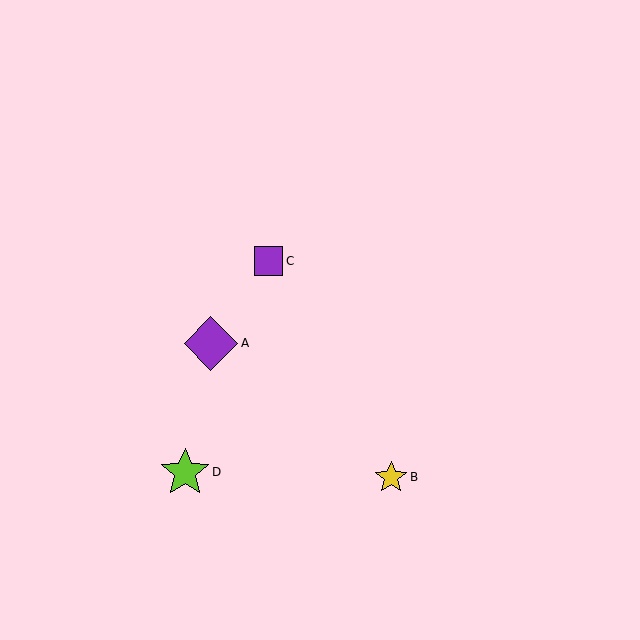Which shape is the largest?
The purple diamond (labeled A) is the largest.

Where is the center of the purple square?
The center of the purple square is at (269, 261).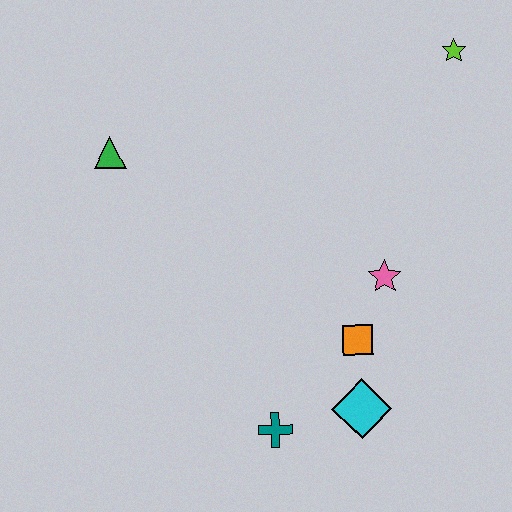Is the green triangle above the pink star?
Yes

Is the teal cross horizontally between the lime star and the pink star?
No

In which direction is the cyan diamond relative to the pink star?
The cyan diamond is below the pink star.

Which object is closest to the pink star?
The orange square is closest to the pink star.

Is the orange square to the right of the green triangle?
Yes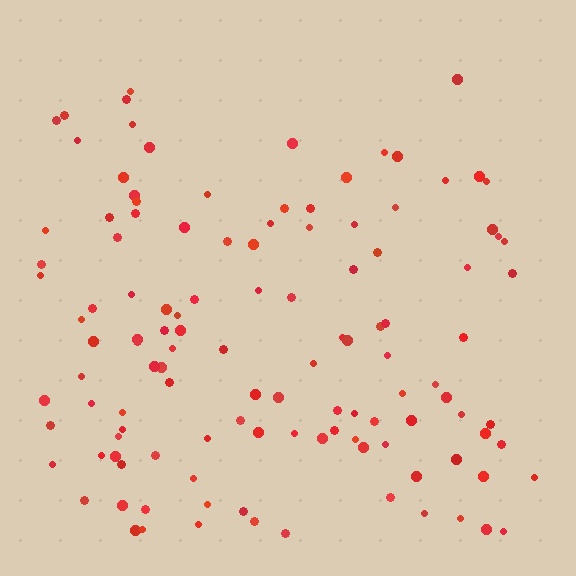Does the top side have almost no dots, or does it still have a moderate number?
Still a moderate number, just noticeably fewer than the bottom.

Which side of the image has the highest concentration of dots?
The bottom.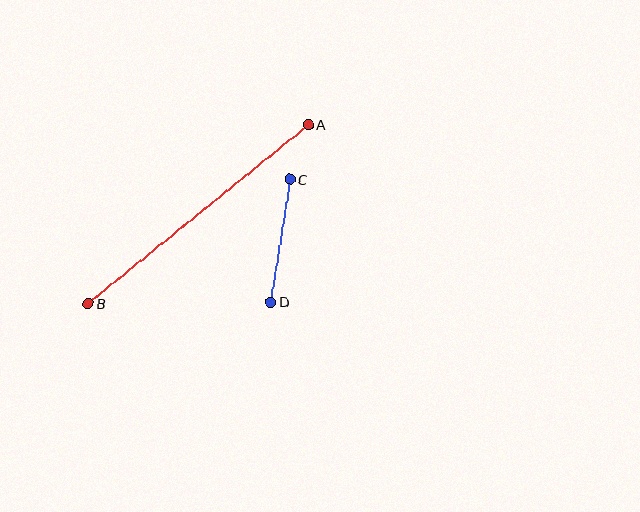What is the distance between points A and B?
The distance is approximately 284 pixels.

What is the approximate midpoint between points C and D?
The midpoint is at approximately (280, 241) pixels.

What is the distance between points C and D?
The distance is approximately 124 pixels.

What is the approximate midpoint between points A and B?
The midpoint is at approximately (198, 214) pixels.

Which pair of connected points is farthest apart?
Points A and B are farthest apart.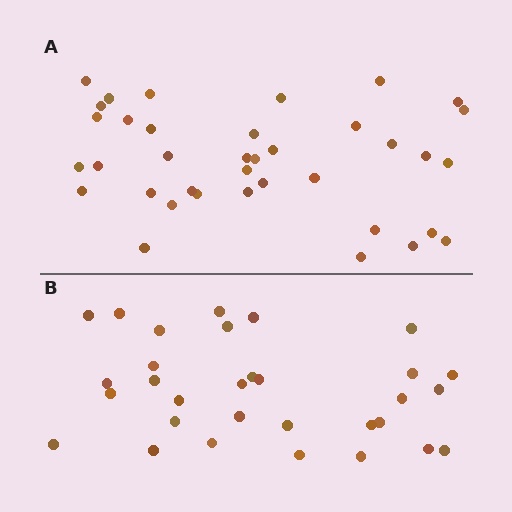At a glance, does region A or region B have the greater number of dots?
Region A (the top region) has more dots.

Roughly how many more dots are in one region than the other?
Region A has about 6 more dots than region B.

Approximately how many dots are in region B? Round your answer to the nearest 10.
About 30 dots. (The exact count is 31, which rounds to 30.)